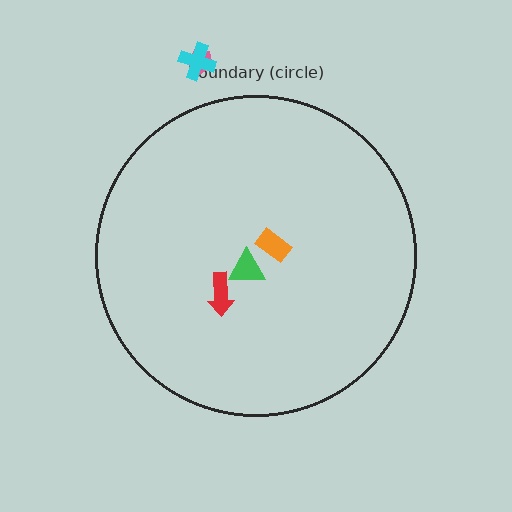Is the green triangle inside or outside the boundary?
Inside.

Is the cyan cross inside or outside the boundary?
Outside.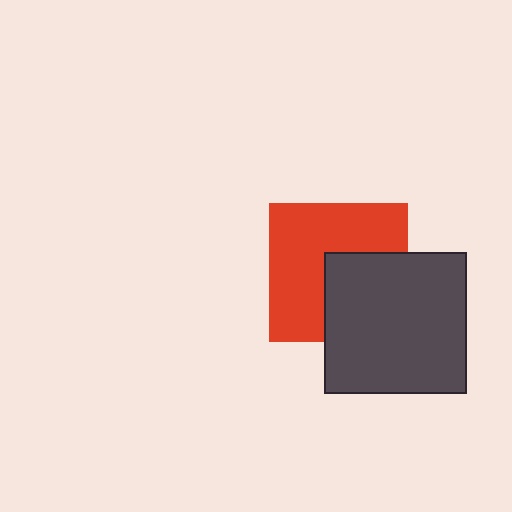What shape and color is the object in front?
The object in front is a dark gray square.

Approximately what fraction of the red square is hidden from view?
Roughly 40% of the red square is hidden behind the dark gray square.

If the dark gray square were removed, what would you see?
You would see the complete red square.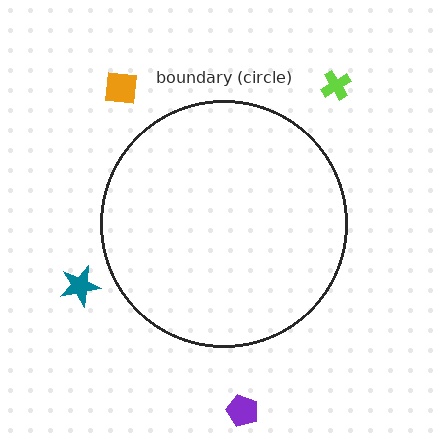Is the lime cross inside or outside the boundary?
Outside.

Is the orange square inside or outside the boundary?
Outside.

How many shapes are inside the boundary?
0 inside, 4 outside.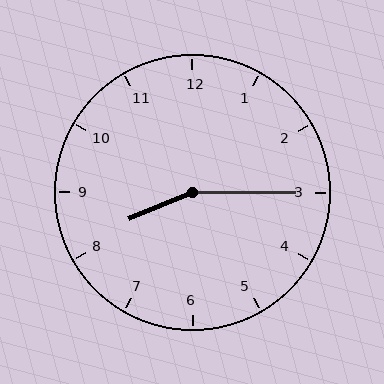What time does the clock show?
8:15.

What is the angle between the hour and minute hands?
Approximately 158 degrees.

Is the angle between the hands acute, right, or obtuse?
It is obtuse.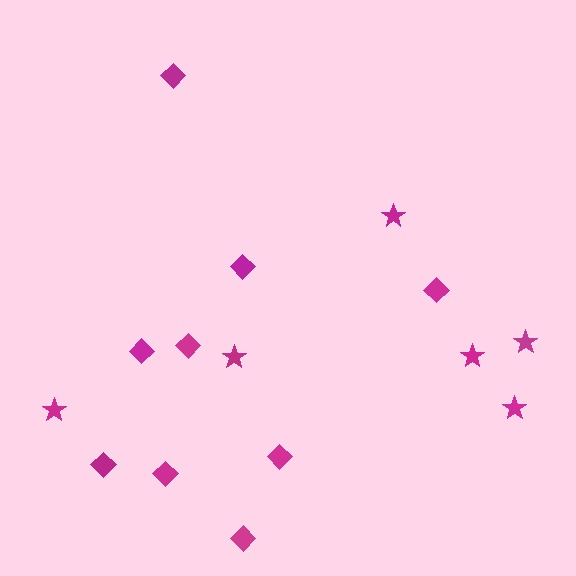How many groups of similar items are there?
There are 2 groups: one group of diamonds (9) and one group of stars (6).